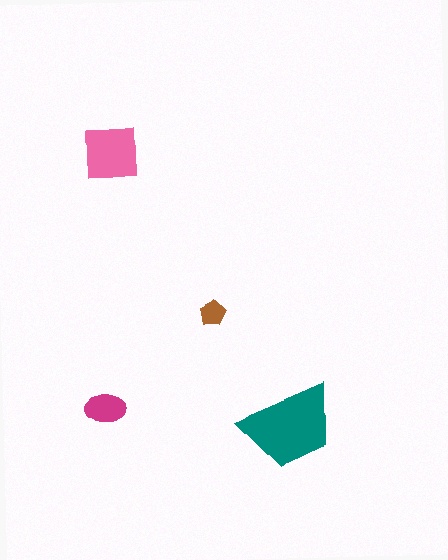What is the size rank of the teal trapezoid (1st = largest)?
1st.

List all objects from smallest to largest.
The brown pentagon, the magenta ellipse, the pink square, the teal trapezoid.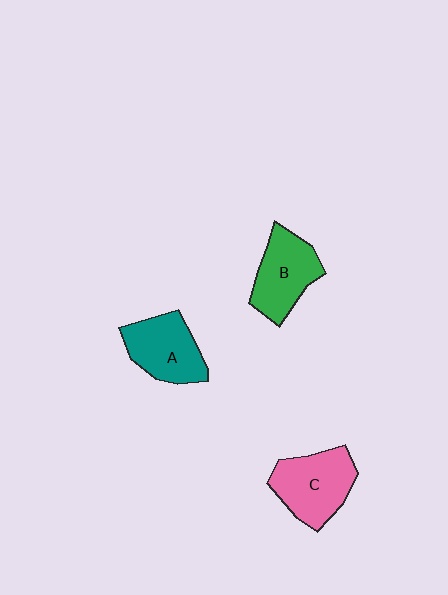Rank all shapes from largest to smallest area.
From largest to smallest: C (pink), B (green), A (teal).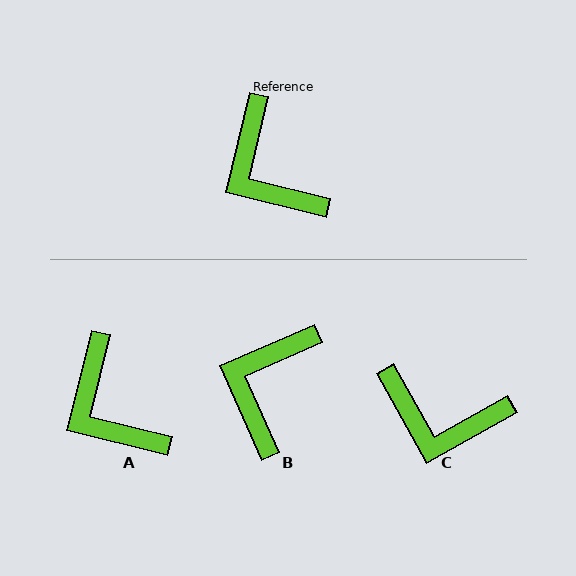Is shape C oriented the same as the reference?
No, it is off by about 43 degrees.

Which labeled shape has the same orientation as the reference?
A.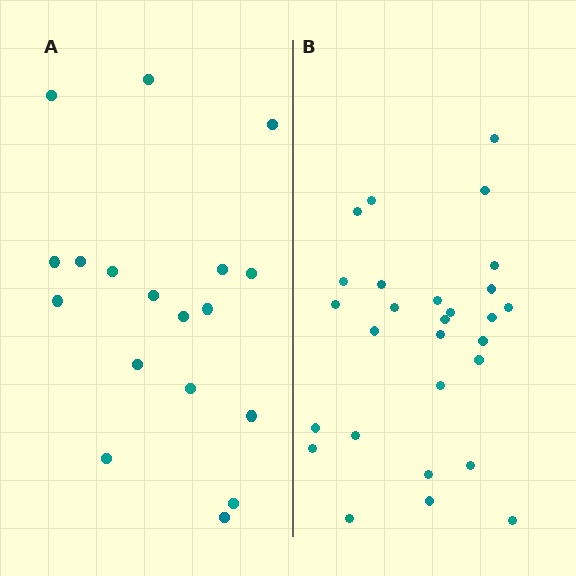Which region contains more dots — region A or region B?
Region B (the right region) has more dots.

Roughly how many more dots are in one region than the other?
Region B has roughly 10 or so more dots than region A.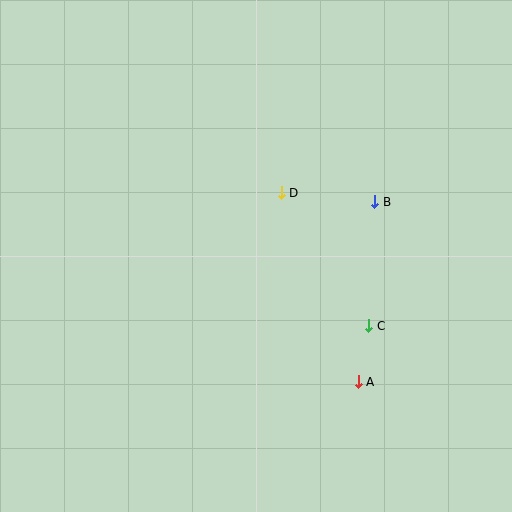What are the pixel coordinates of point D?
Point D is at (281, 193).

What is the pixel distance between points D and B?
The distance between D and B is 94 pixels.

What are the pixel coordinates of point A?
Point A is at (358, 382).